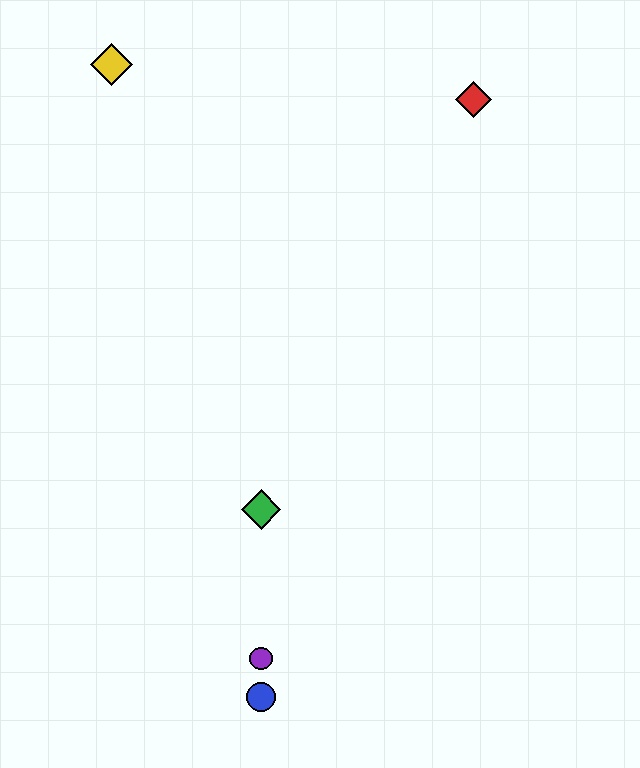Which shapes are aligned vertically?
The blue circle, the green diamond, the purple circle are aligned vertically.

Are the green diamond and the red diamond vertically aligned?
No, the green diamond is at x≈261 and the red diamond is at x≈473.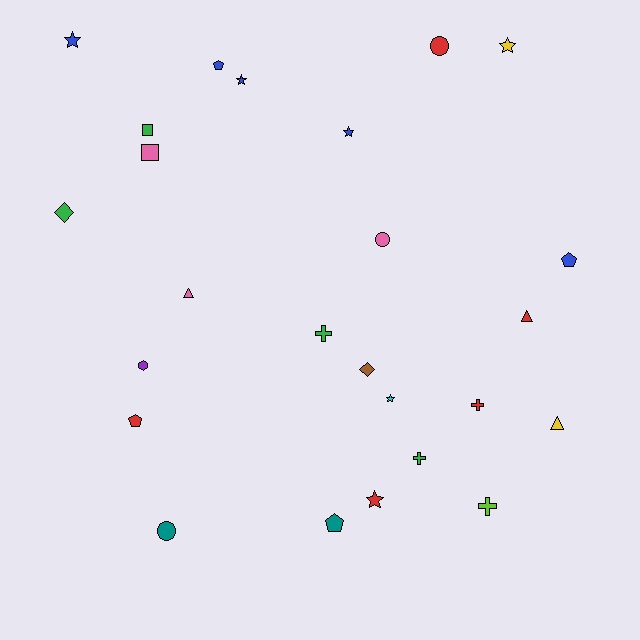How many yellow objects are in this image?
There are 2 yellow objects.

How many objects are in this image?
There are 25 objects.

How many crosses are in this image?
There are 4 crosses.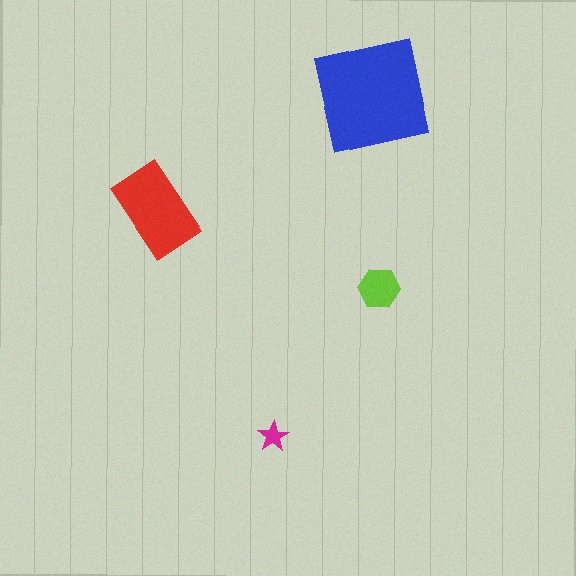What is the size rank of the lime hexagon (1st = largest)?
3rd.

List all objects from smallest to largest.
The magenta star, the lime hexagon, the red rectangle, the blue square.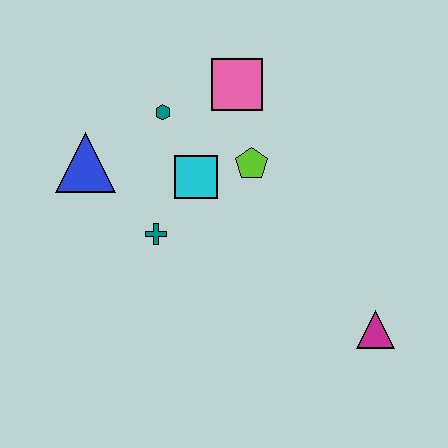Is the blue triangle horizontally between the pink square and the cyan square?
No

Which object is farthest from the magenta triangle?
The blue triangle is farthest from the magenta triangle.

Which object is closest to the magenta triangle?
The lime pentagon is closest to the magenta triangle.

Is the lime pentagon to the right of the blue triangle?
Yes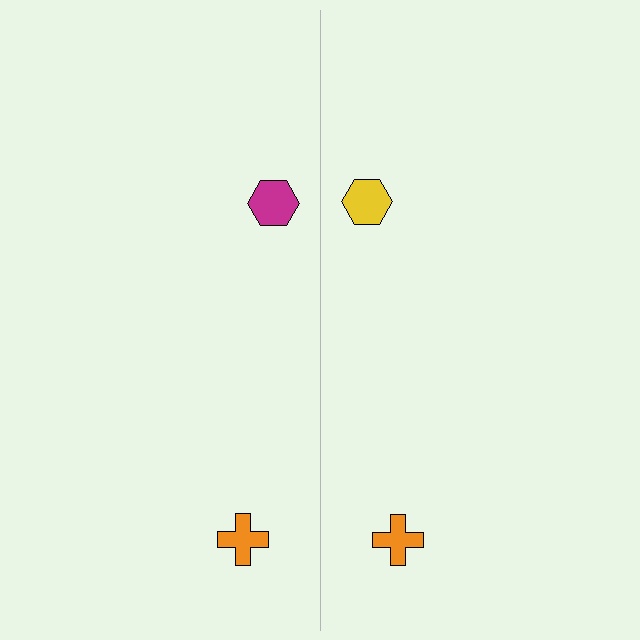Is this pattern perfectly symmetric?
No, the pattern is not perfectly symmetric. The yellow hexagon on the right side breaks the symmetry — its mirror counterpart is magenta.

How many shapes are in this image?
There are 4 shapes in this image.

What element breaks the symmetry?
The yellow hexagon on the right side breaks the symmetry — its mirror counterpart is magenta.